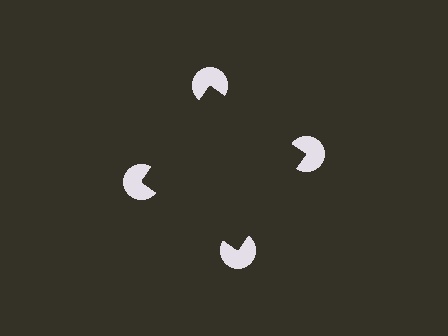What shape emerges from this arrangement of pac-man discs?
An illusory square — its edges are inferred from the aligned wedge cuts in the pac-man discs, not physically drawn.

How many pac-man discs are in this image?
There are 4 — one at each vertex of the illusory square.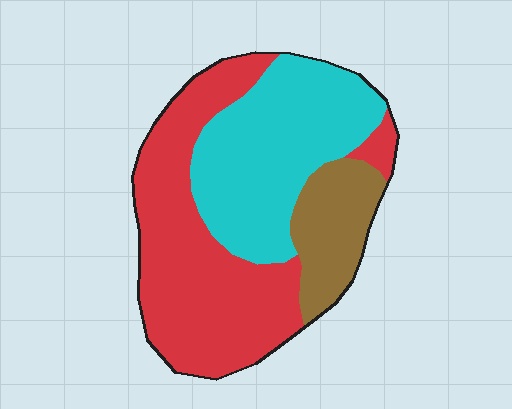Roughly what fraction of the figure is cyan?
Cyan covers 37% of the figure.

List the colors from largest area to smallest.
From largest to smallest: red, cyan, brown.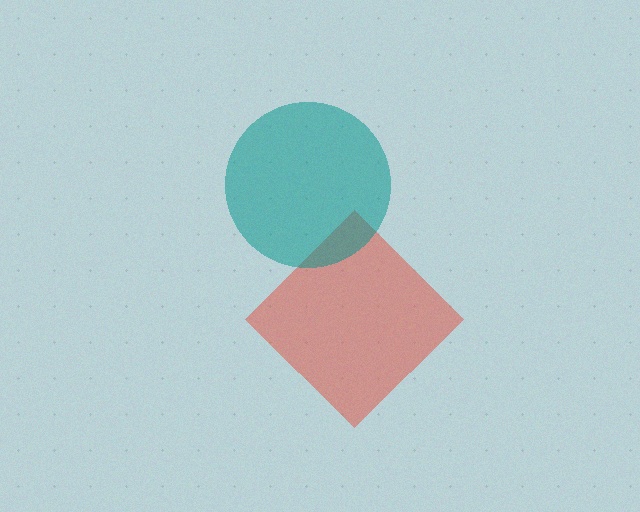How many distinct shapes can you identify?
There are 2 distinct shapes: a red diamond, a teal circle.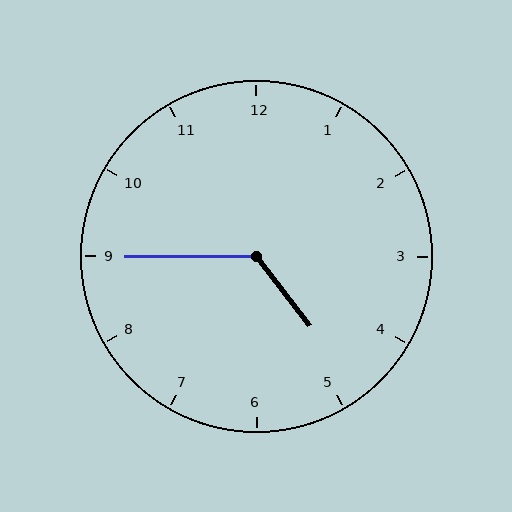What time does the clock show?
4:45.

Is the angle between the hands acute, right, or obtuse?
It is obtuse.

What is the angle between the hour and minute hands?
Approximately 128 degrees.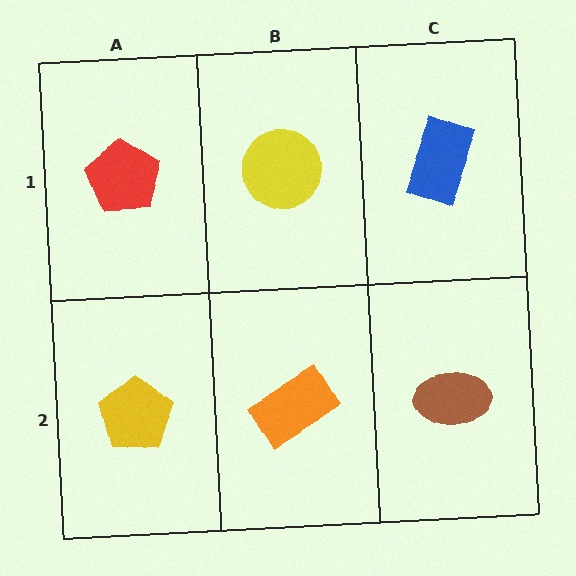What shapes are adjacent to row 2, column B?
A yellow circle (row 1, column B), a yellow pentagon (row 2, column A), a brown ellipse (row 2, column C).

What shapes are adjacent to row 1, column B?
An orange rectangle (row 2, column B), a red pentagon (row 1, column A), a blue rectangle (row 1, column C).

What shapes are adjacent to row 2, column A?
A red pentagon (row 1, column A), an orange rectangle (row 2, column B).